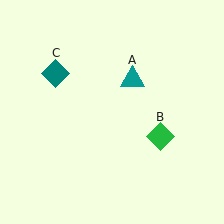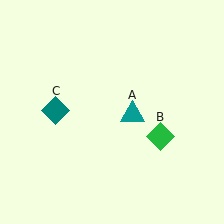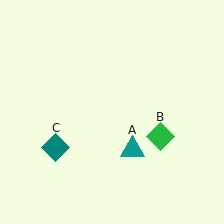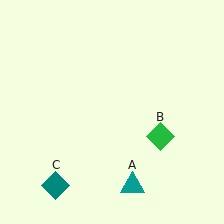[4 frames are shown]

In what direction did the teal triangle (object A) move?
The teal triangle (object A) moved down.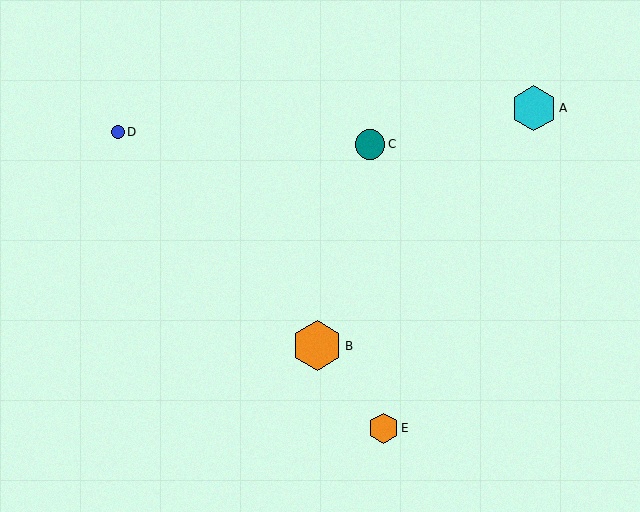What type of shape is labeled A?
Shape A is a cyan hexagon.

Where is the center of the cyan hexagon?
The center of the cyan hexagon is at (534, 108).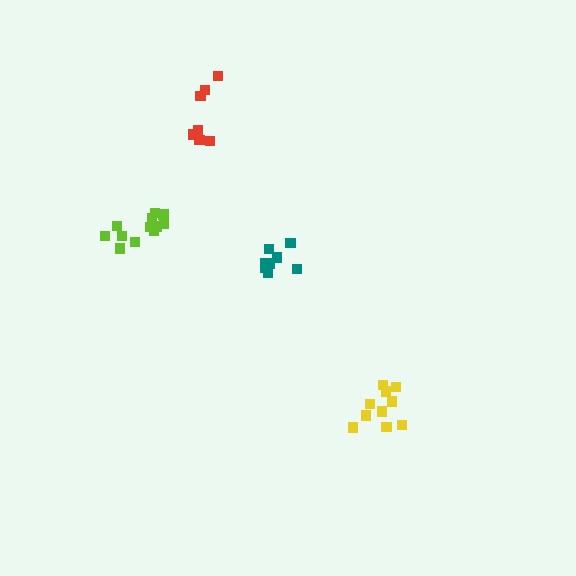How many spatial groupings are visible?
There are 4 spatial groupings.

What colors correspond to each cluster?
The clusters are colored: teal, lime, red, yellow.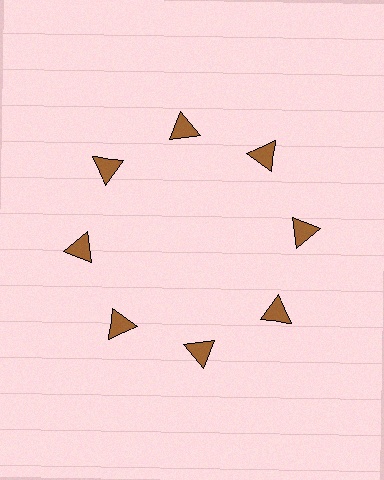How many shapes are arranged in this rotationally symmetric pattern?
There are 8 shapes, arranged in 8 groups of 1.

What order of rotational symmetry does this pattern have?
This pattern has 8-fold rotational symmetry.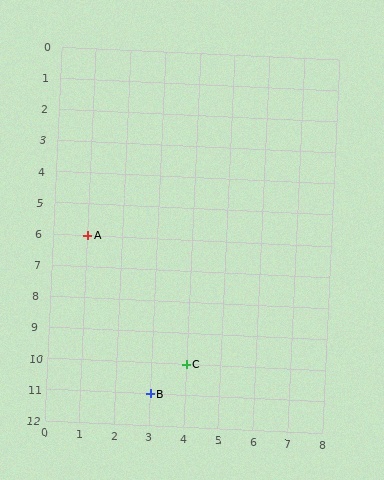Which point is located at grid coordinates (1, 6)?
Point A is at (1, 6).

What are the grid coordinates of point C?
Point C is at grid coordinates (4, 10).